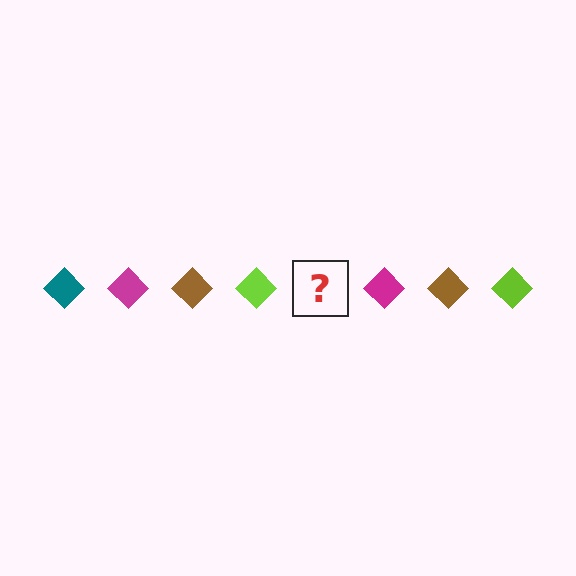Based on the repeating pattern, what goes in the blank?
The blank should be a teal diamond.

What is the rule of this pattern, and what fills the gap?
The rule is that the pattern cycles through teal, magenta, brown, lime diamonds. The gap should be filled with a teal diamond.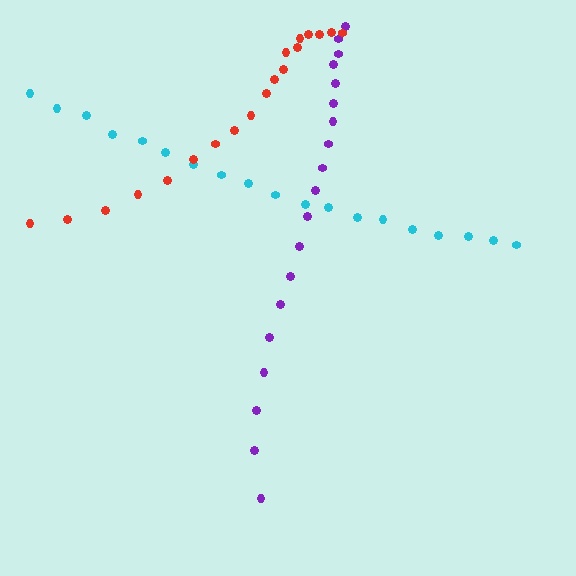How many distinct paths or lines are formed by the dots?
There are 3 distinct paths.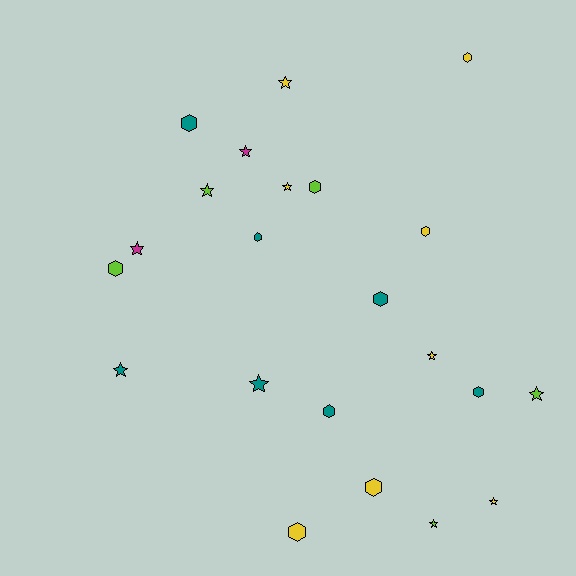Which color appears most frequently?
Yellow, with 8 objects.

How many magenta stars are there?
There are 2 magenta stars.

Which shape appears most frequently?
Hexagon, with 11 objects.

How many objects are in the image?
There are 22 objects.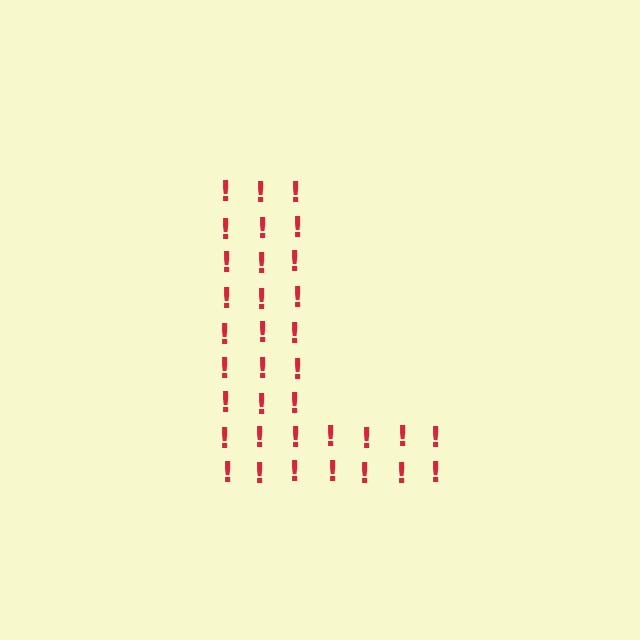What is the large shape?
The large shape is the letter L.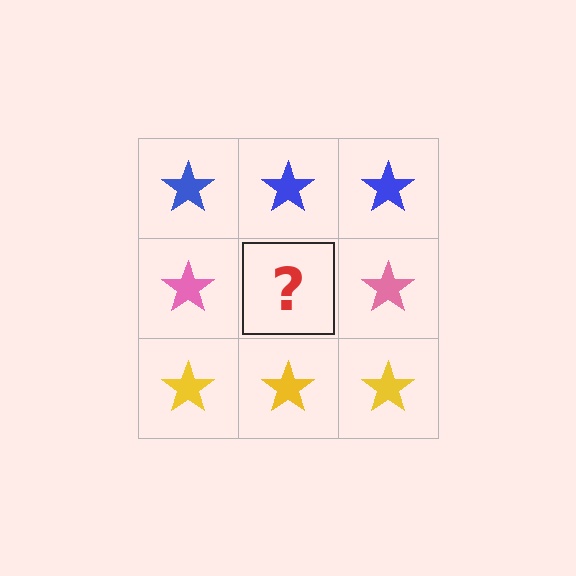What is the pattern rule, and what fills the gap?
The rule is that each row has a consistent color. The gap should be filled with a pink star.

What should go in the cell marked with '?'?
The missing cell should contain a pink star.